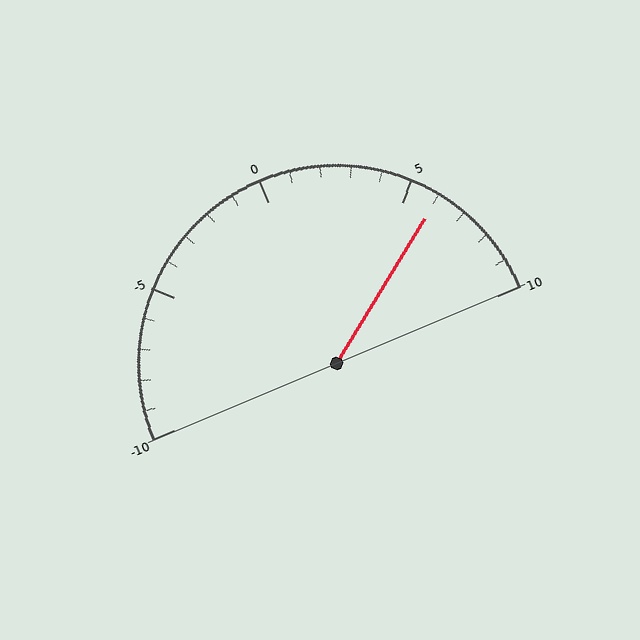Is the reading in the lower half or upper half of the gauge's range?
The reading is in the upper half of the range (-10 to 10).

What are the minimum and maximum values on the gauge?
The gauge ranges from -10 to 10.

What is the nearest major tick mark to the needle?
The nearest major tick mark is 5.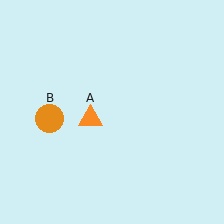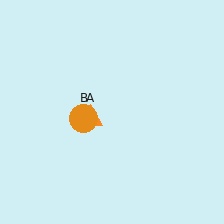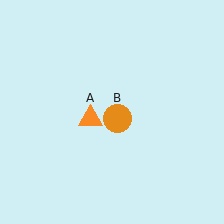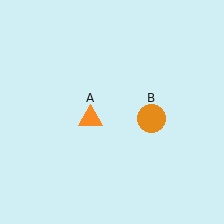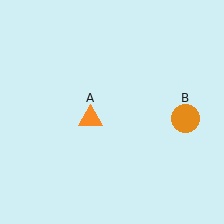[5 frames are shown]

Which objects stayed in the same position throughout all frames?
Orange triangle (object A) remained stationary.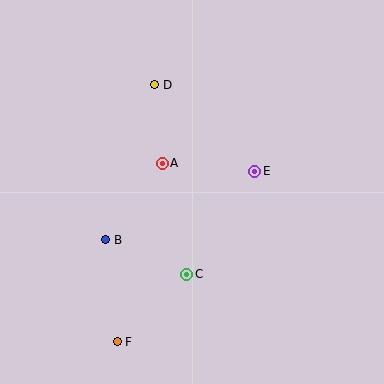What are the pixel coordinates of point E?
Point E is at (255, 171).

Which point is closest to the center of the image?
Point A at (162, 163) is closest to the center.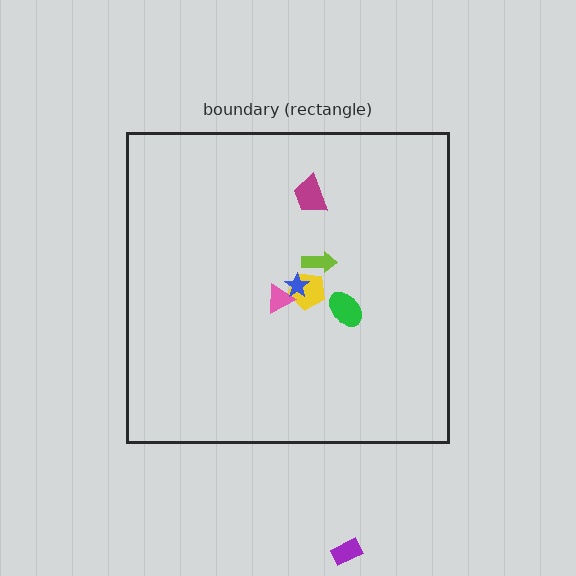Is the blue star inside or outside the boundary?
Inside.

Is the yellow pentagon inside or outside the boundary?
Inside.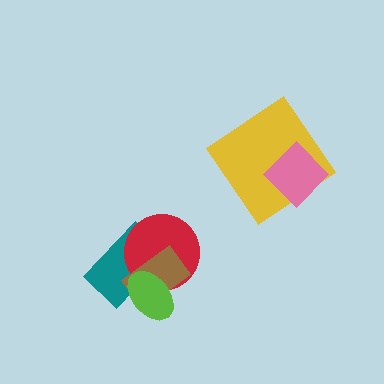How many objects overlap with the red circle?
3 objects overlap with the red circle.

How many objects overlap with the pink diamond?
1 object overlaps with the pink diamond.